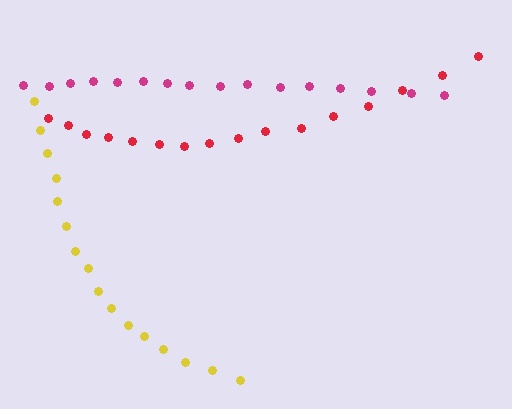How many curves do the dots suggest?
There are 3 distinct paths.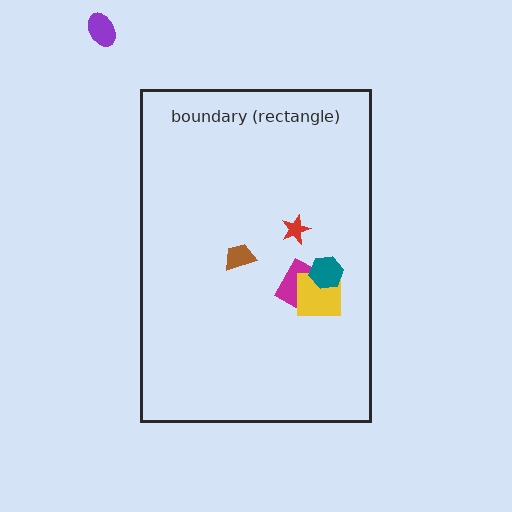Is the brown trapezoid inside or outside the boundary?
Inside.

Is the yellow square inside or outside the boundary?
Inside.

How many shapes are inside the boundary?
5 inside, 1 outside.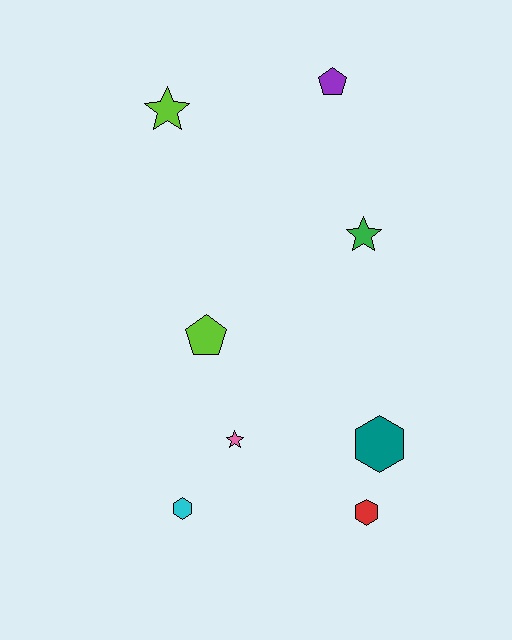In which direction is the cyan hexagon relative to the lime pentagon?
The cyan hexagon is below the lime pentagon.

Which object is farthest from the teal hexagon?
The lime star is farthest from the teal hexagon.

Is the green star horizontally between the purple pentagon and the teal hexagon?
Yes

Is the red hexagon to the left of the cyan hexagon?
No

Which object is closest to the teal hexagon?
The red hexagon is closest to the teal hexagon.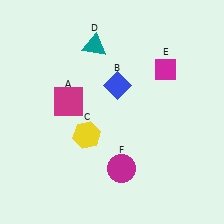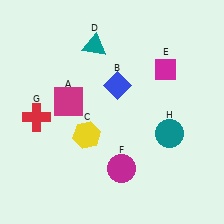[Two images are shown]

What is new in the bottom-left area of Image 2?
A red cross (G) was added in the bottom-left area of Image 2.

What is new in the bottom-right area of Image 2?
A teal circle (H) was added in the bottom-right area of Image 2.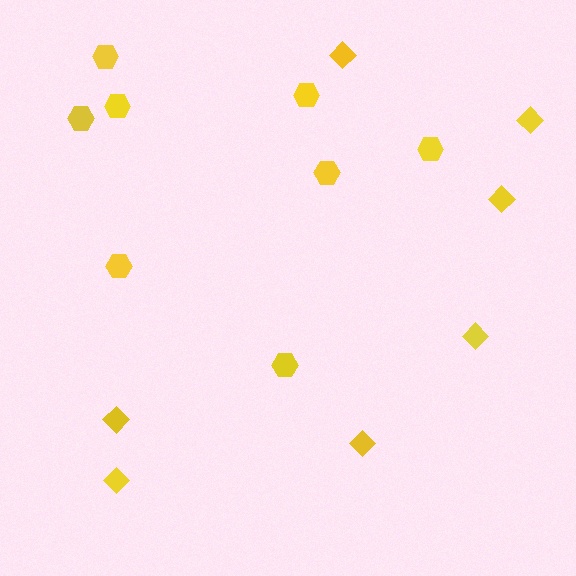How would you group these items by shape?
There are 2 groups: one group of hexagons (8) and one group of diamonds (7).